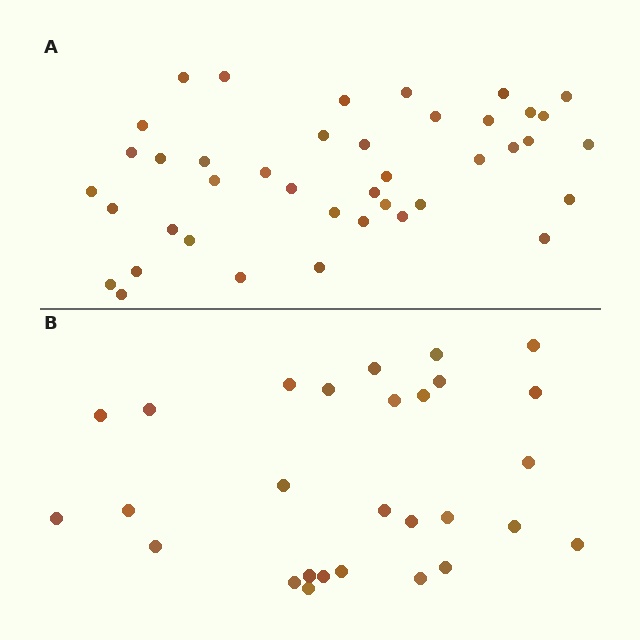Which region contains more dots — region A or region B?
Region A (the top region) has more dots.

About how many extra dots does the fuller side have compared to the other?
Region A has approximately 15 more dots than region B.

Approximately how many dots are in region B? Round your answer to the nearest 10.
About 30 dots. (The exact count is 28, which rounds to 30.)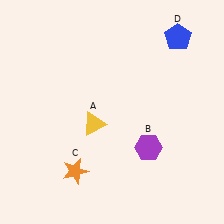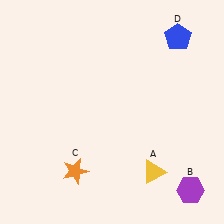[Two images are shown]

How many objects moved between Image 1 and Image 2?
2 objects moved between the two images.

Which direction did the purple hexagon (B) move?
The purple hexagon (B) moved down.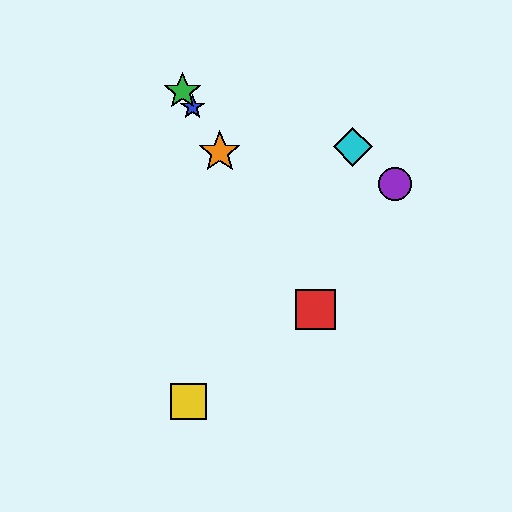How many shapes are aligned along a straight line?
4 shapes (the red square, the blue star, the green star, the orange star) are aligned along a straight line.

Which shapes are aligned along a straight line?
The red square, the blue star, the green star, the orange star are aligned along a straight line.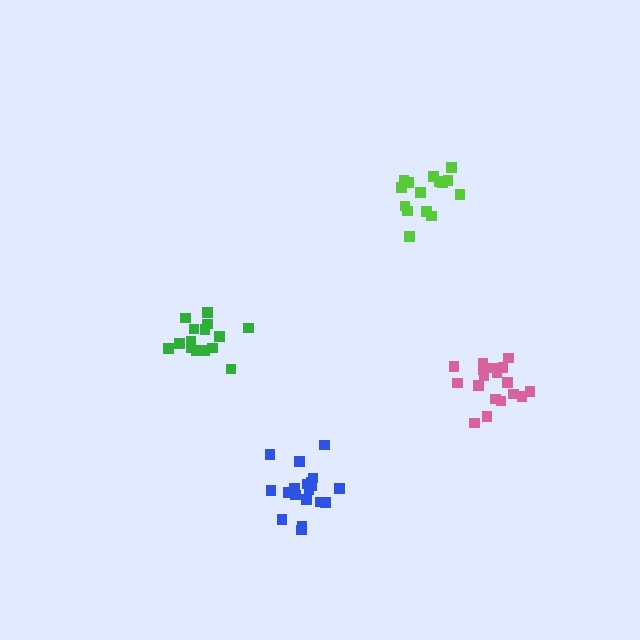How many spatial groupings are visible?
There are 4 spatial groupings.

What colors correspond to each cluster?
The clusters are colored: lime, pink, green, blue.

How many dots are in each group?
Group 1: 15 dots, Group 2: 18 dots, Group 3: 15 dots, Group 4: 19 dots (67 total).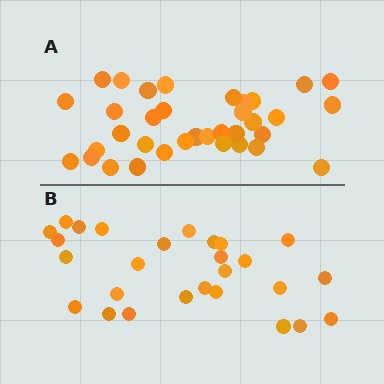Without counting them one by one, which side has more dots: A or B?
Region A (the top region) has more dots.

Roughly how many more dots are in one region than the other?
Region A has roughly 8 or so more dots than region B.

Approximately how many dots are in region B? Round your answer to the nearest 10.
About 30 dots. (The exact count is 27, which rounds to 30.)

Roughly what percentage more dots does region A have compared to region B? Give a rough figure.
About 30% more.